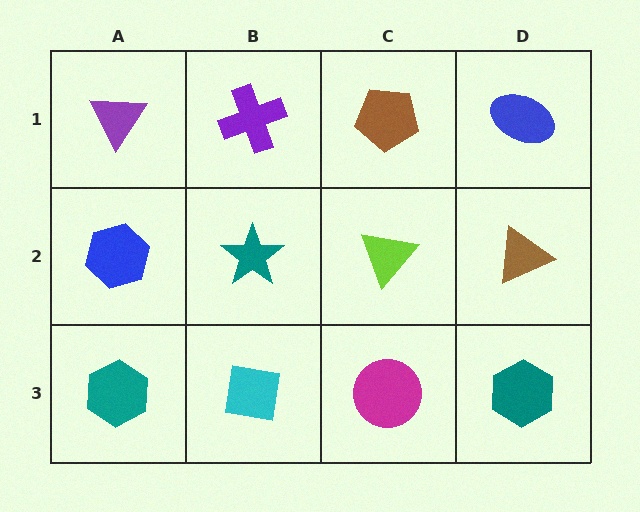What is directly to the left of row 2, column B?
A blue hexagon.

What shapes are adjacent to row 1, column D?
A brown triangle (row 2, column D), a brown pentagon (row 1, column C).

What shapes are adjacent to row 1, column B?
A teal star (row 2, column B), a purple triangle (row 1, column A), a brown pentagon (row 1, column C).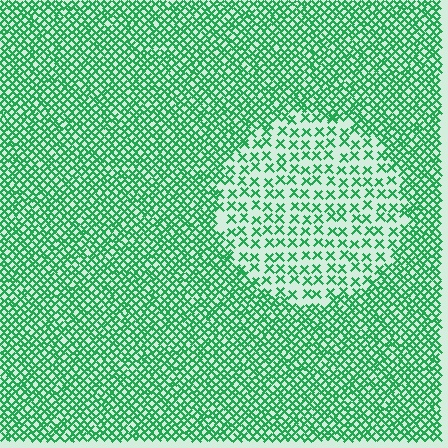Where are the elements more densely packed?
The elements are more densely packed outside the circle boundary.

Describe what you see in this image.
The image contains small green elements arranged at two different densities. A circle-shaped region is visible where the elements are less densely packed than the surrounding area.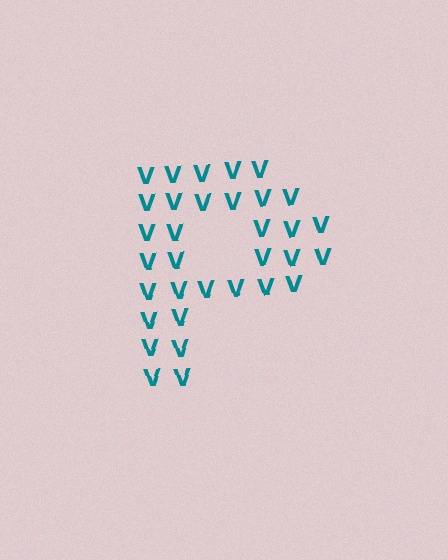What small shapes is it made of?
It is made of small letter V's.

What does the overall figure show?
The overall figure shows the letter P.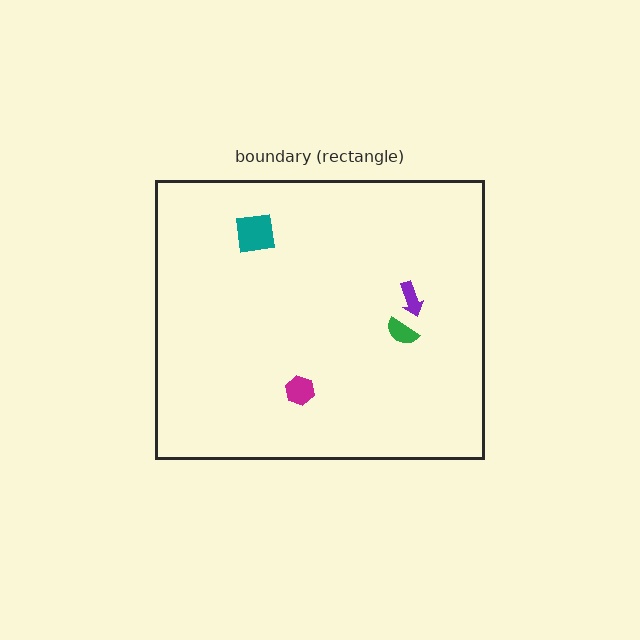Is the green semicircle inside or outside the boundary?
Inside.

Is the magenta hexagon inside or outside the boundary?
Inside.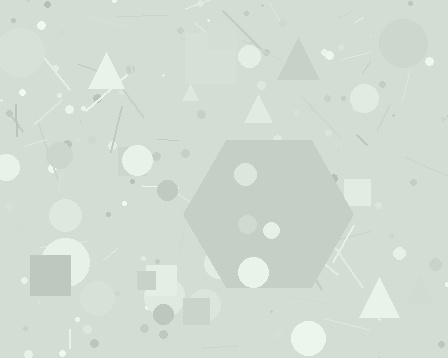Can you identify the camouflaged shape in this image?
The camouflaged shape is a hexagon.